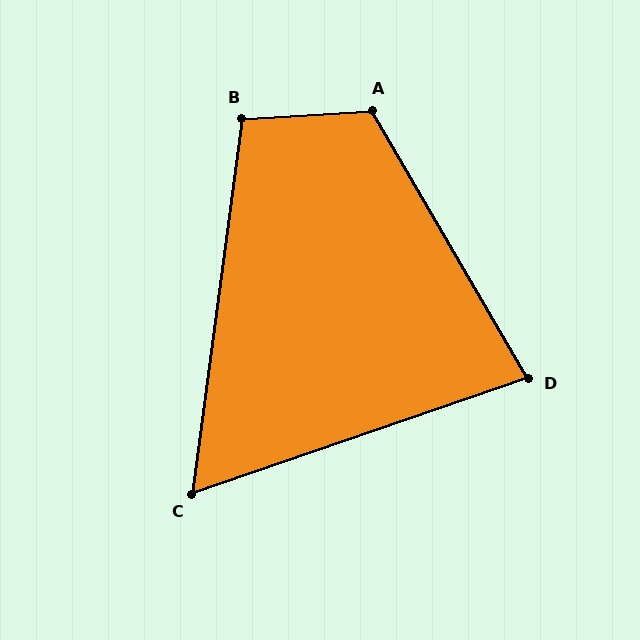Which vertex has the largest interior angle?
A, at approximately 117 degrees.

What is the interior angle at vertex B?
Approximately 101 degrees (obtuse).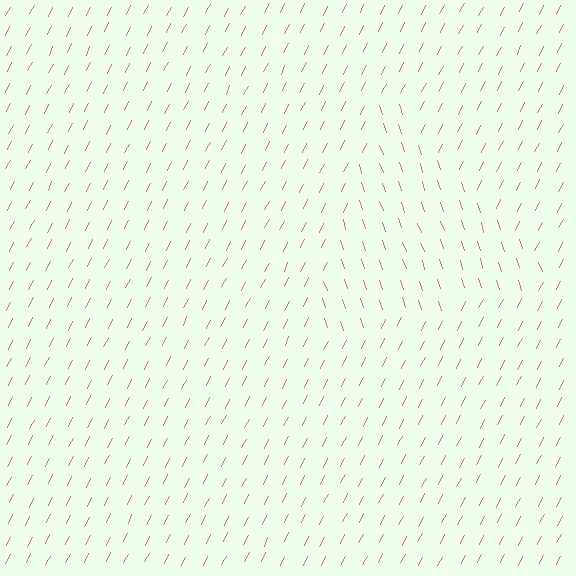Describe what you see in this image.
The image is filled with small pink line segments. A triangle region in the image has lines oriented differently from the surrounding lines, creating a visible texture boundary.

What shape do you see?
I see a triangle.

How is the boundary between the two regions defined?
The boundary is defined purely by a change in line orientation (approximately 45 degrees difference). All lines are the same color and thickness.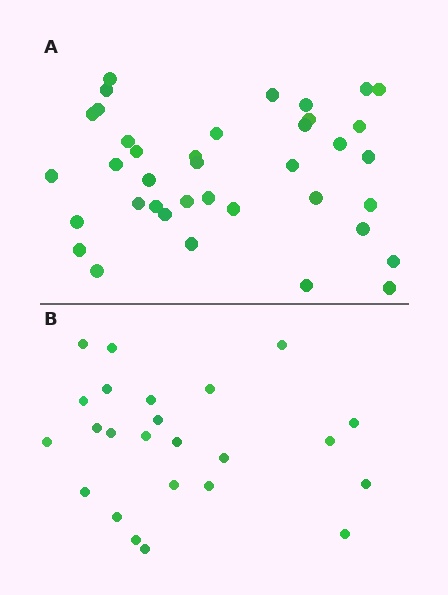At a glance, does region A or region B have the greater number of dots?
Region A (the top region) has more dots.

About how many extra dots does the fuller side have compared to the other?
Region A has approximately 15 more dots than region B.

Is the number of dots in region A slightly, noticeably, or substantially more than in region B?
Region A has substantially more. The ratio is roughly 1.6 to 1.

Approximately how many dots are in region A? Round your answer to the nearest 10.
About 40 dots. (The exact count is 38, which rounds to 40.)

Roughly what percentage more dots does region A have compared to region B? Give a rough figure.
About 60% more.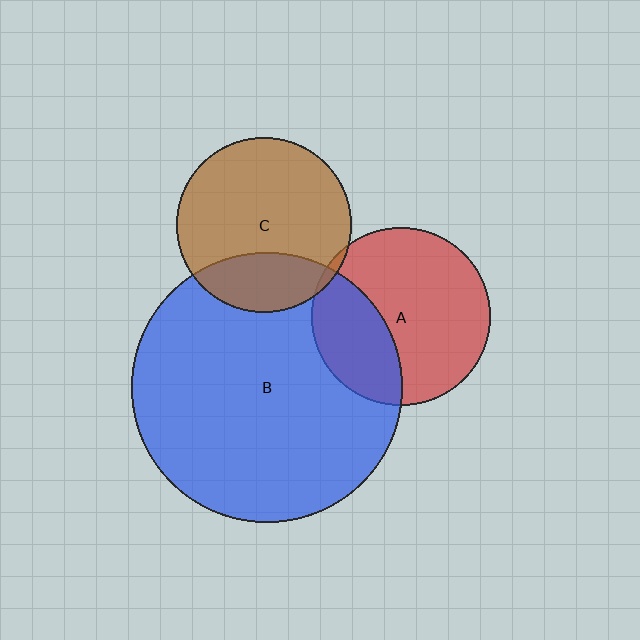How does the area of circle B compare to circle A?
Approximately 2.3 times.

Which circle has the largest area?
Circle B (blue).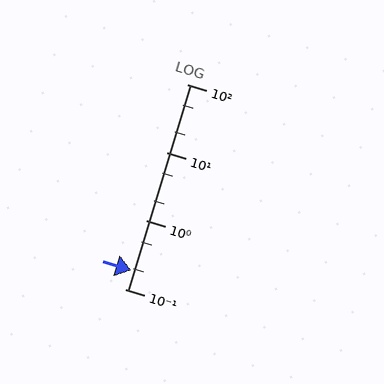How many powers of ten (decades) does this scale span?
The scale spans 3 decades, from 0.1 to 100.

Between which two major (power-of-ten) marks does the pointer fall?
The pointer is between 0.1 and 1.